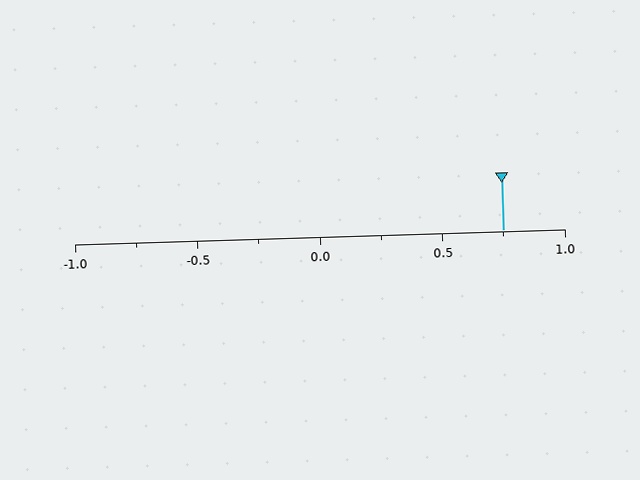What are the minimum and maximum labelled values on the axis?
The axis runs from -1.0 to 1.0.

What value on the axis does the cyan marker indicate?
The marker indicates approximately 0.75.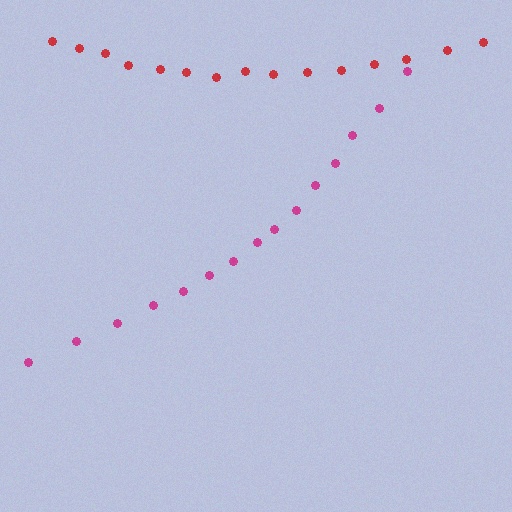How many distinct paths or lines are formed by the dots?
There are 2 distinct paths.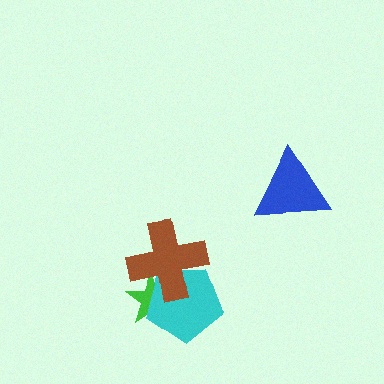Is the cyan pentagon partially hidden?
Yes, it is partially covered by another shape.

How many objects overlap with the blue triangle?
0 objects overlap with the blue triangle.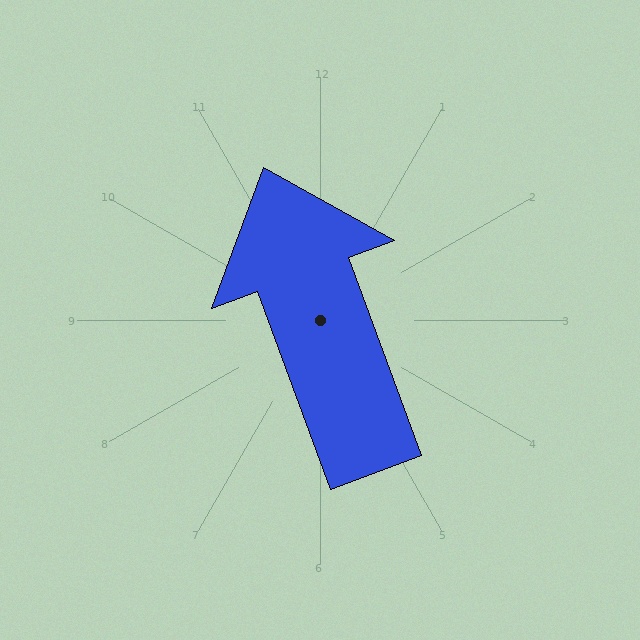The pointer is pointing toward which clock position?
Roughly 11 o'clock.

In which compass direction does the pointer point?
North.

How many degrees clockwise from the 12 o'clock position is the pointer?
Approximately 340 degrees.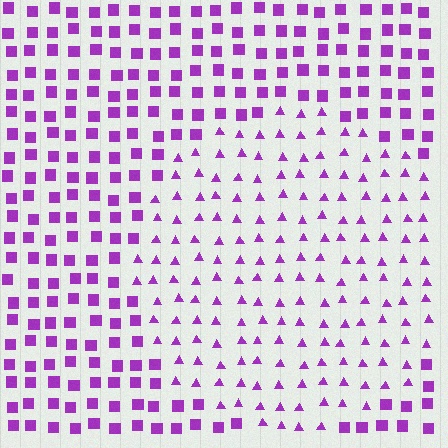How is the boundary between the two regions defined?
The boundary is defined by a change in element shape: triangles inside vs. squares outside. All elements share the same color and spacing.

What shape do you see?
I see a circle.